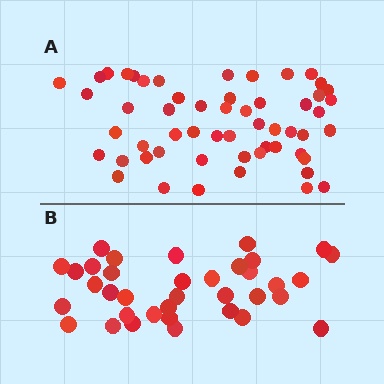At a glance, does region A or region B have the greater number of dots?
Region A (the top region) has more dots.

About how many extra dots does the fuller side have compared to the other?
Region A has approximately 20 more dots than region B.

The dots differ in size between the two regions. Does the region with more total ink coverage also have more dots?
No. Region B has more total ink coverage because its dots are larger, but region A actually contains more individual dots. Total area can be misleading — the number of items is what matters here.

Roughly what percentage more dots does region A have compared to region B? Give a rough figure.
About 55% more.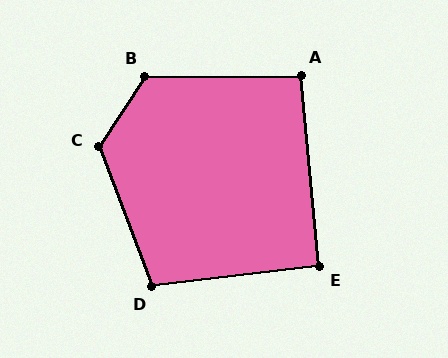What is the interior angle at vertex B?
Approximately 124 degrees (obtuse).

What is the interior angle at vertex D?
Approximately 104 degrees (obtuse).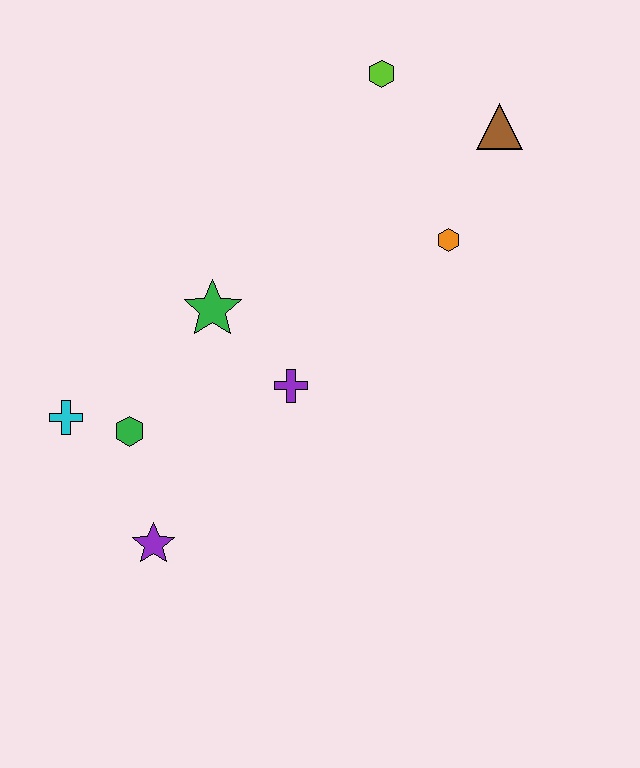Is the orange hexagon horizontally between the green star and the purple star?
No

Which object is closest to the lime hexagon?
The brown triangle is closest to the lime hexagon.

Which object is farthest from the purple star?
The brown triangle is farthest from the purple star.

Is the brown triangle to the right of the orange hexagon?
Yes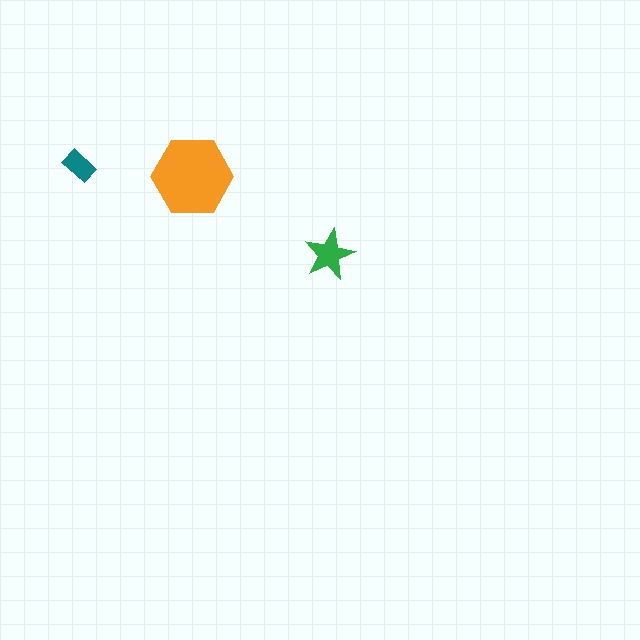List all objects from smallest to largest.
The teal rectangle, the green star, the orange hexagon.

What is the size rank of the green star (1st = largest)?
2nd.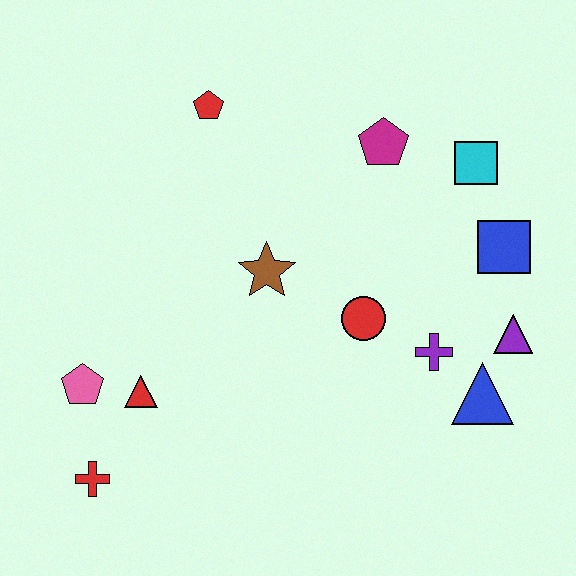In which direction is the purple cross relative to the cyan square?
The purple cross is below the cyan square.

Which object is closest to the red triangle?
The pink pentagon is closest to the red triangle.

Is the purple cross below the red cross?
No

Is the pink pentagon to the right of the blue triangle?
No